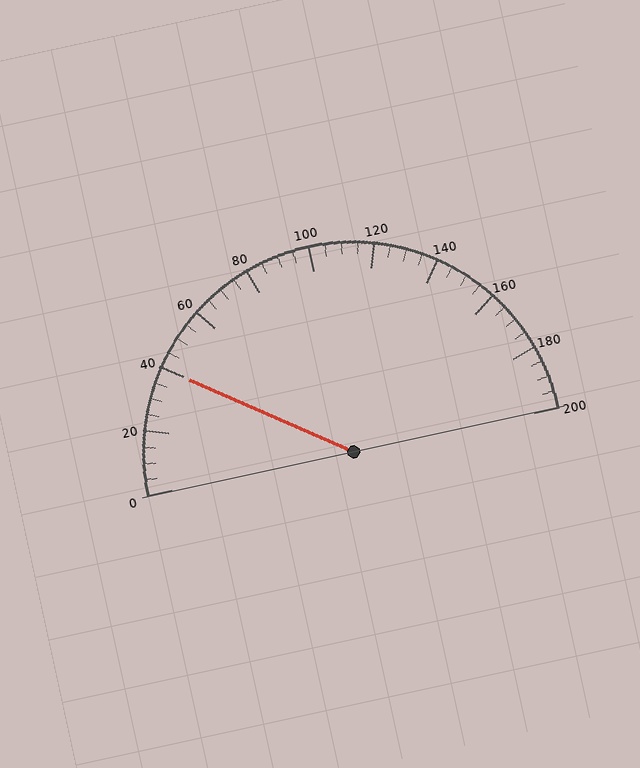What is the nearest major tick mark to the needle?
The nearest major tick mark is 40.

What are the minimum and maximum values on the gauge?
The gauge ranges from 0 to 200.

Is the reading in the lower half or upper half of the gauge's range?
The reading is in the lower half of the range (0 to 200).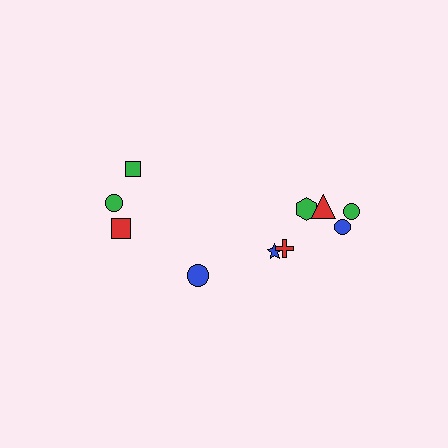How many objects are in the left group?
There are 4 objects.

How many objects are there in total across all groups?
There are 10 objects.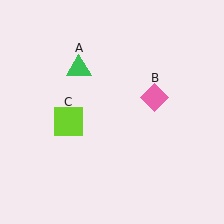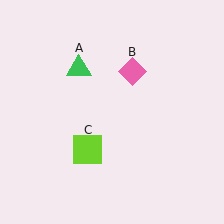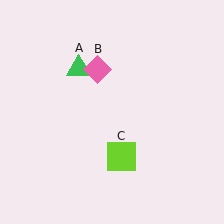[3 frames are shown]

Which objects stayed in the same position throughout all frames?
Green triangle (object A) remained stationary.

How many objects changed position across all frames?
2 objects changed position: pink diamond (object B), lime square (object C).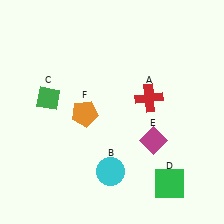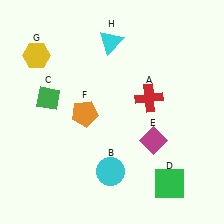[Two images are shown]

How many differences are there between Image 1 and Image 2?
There are 2 differences between the two images.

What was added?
A yellow hexagon (G), a cyan triangle (H) were added in Image 2.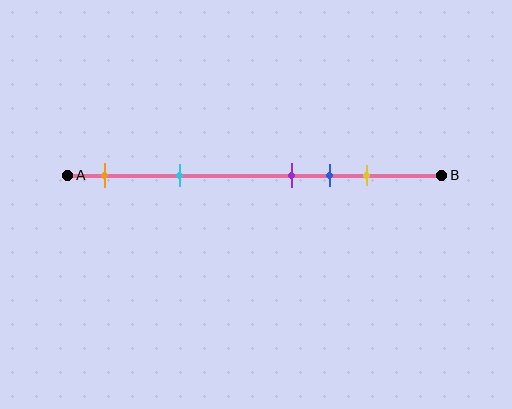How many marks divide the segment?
There are 5 marks dividing the segment.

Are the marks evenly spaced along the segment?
No, the marks are not evenly spaced.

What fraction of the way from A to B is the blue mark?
The blue mark is approximately 70% (0.7) of the way from A to B.